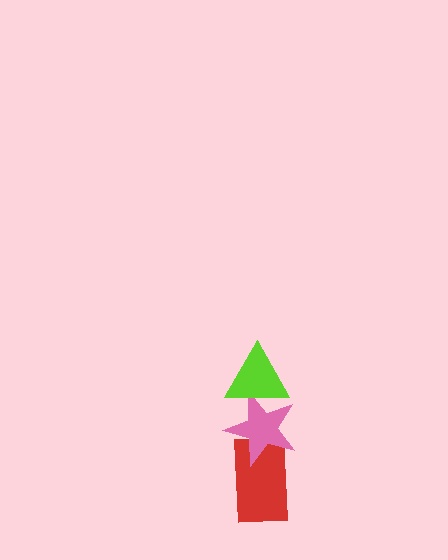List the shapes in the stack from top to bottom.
From top to bottom: the lime triangle, the pink star, the red rectangle.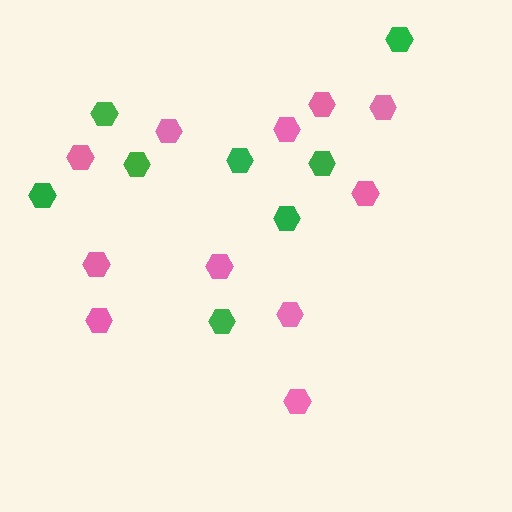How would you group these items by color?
There are 2 groups: one group of green hexagons (8) and one group of pink hexagons (11).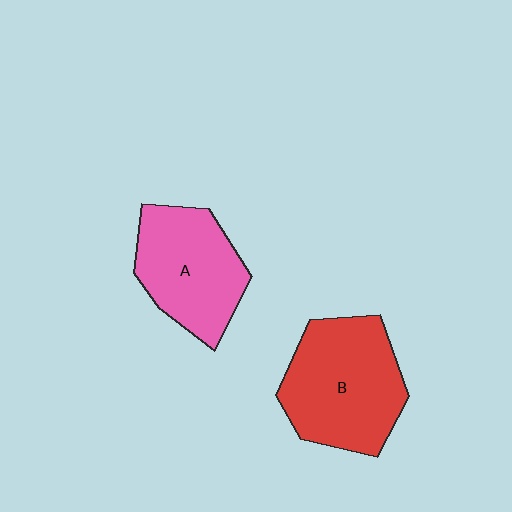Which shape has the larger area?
Shape B (red).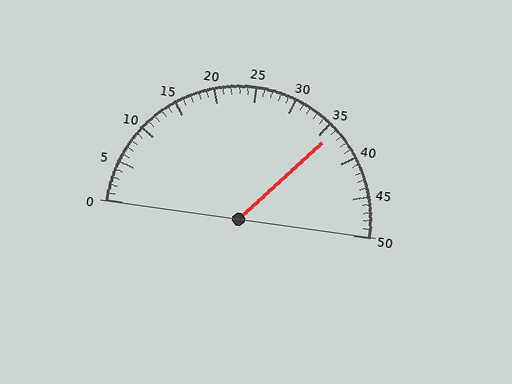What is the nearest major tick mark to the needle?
The nearest major tick mark is 35.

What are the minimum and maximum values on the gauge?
The gauge ranges from 0 to 50.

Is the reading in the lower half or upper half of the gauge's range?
The reading is in the upper half of the range (0 to 50).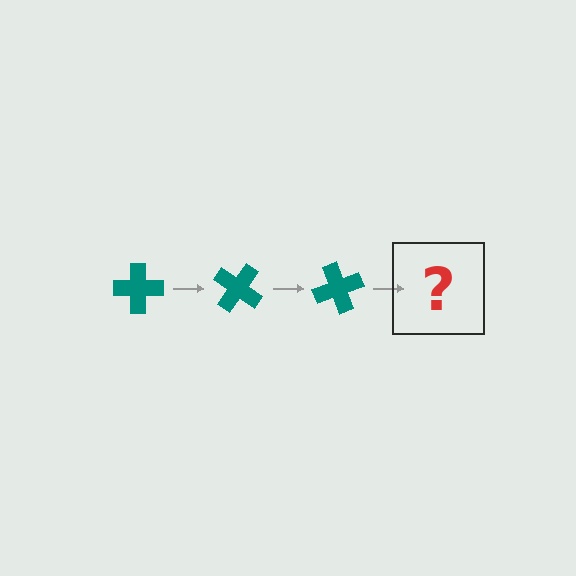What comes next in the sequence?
The next element should be a teal cross rotated 105 degrees.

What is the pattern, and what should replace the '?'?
The pattern is that the cross rotates 35 degrees each step. The '?' should be a teal cross rotated 105 degrees.